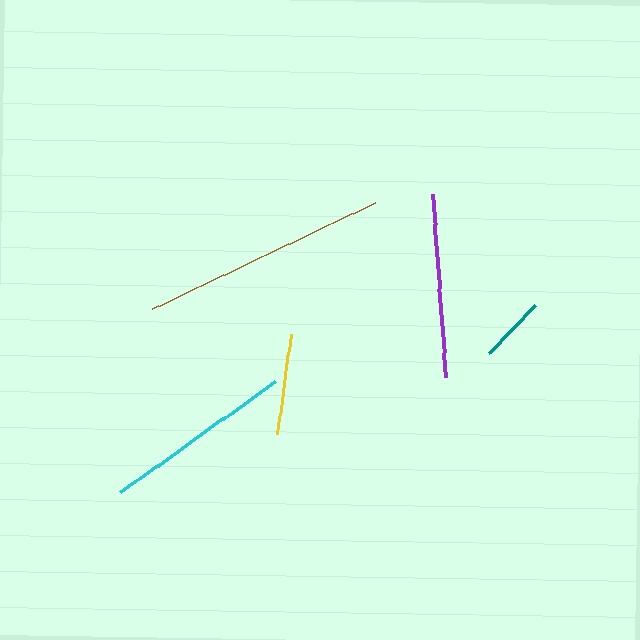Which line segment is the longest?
The brown line is the longest at approximately 247 pixels.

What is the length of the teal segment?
The teal segment is approximately 66 pixels long.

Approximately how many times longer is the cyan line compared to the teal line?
The cyan line is approximately 2.9 times the length of the teal line.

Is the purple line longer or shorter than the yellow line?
The purple line is longer than the yellow line.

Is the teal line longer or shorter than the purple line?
The purple line is longer than the teal line.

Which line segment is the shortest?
The teal line is the shortest at approximately 66 pixels.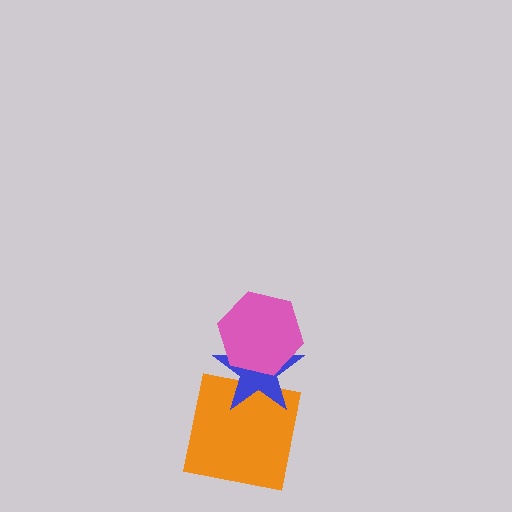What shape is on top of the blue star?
The pink hexagon is on top of the blue star.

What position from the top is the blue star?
The blue star is 2nd from the top.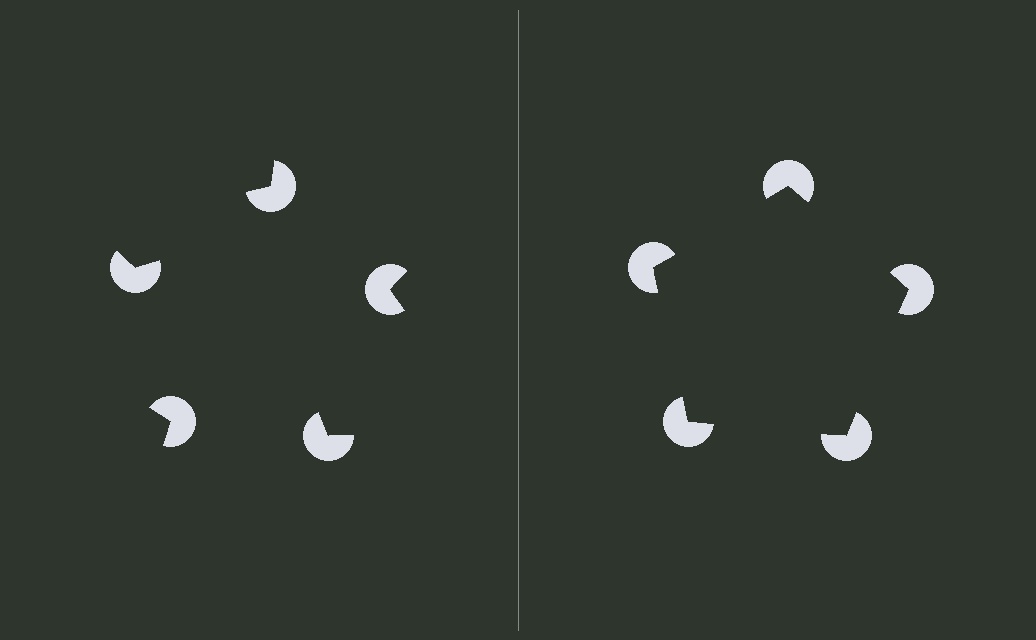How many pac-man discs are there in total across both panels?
10 — 5 on each side.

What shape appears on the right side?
An illusory pentagon.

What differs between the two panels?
The pac-man discs are positioned identically on both sides; only the wedge orientations differ. On the right they align to a pentagon; on the left they are misaligned.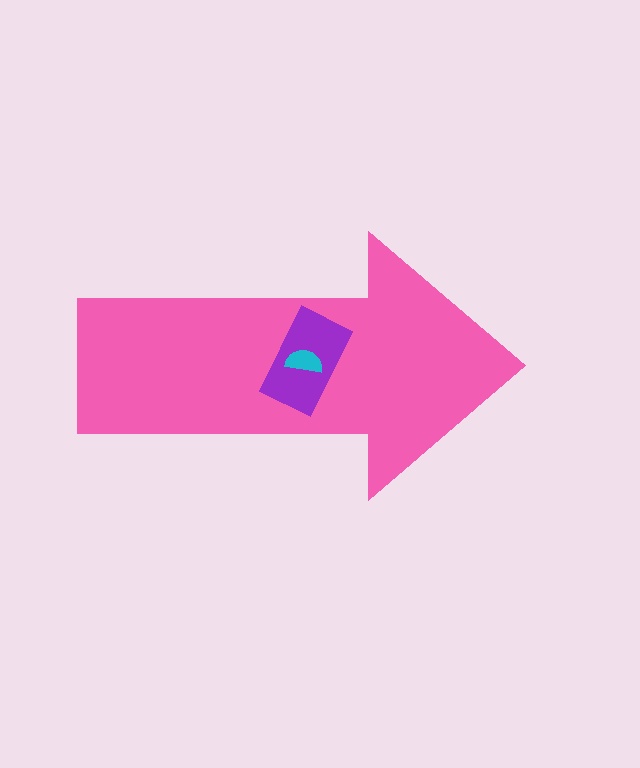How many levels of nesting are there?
3.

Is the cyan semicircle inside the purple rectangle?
Yes.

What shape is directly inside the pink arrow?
The purple rectangle.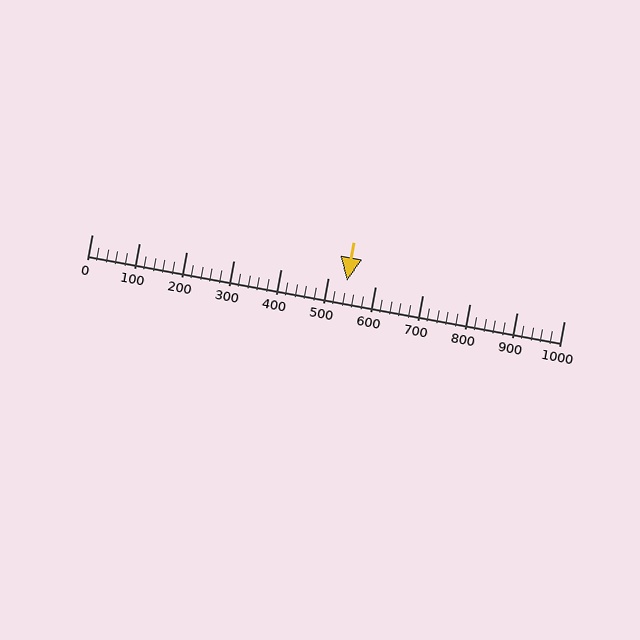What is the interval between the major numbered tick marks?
The major tick marks are spaced 100 units apart.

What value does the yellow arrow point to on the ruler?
The yellow arrow points to approximately 540.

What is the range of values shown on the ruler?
The ruler shows values from 0 to 1000.